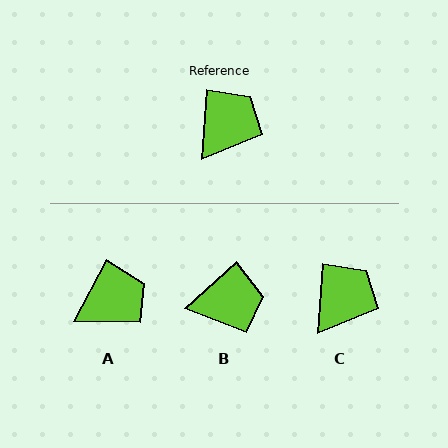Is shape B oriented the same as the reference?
No, it is off by about 44 degrees.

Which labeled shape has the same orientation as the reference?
C.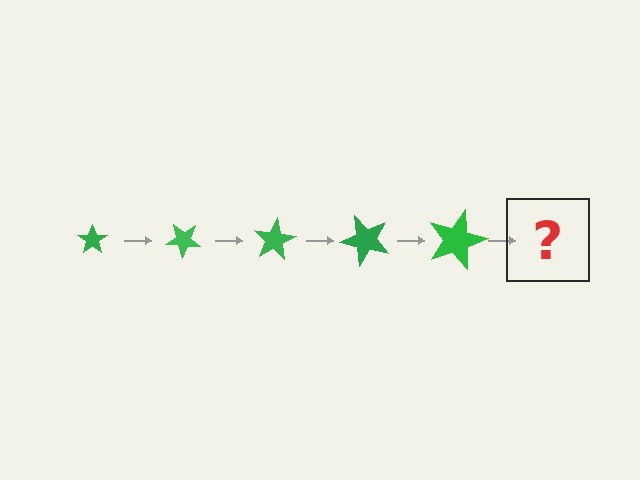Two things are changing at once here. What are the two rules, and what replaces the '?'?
The two rules are that the star grows larger each step and it rotates 40 degrees each step. The '?' should be a star, larger than the previous one and rotated 200 degrees from the start.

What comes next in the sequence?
The next element should be a star, larger than the previous one and rotated 200 degrees from the start.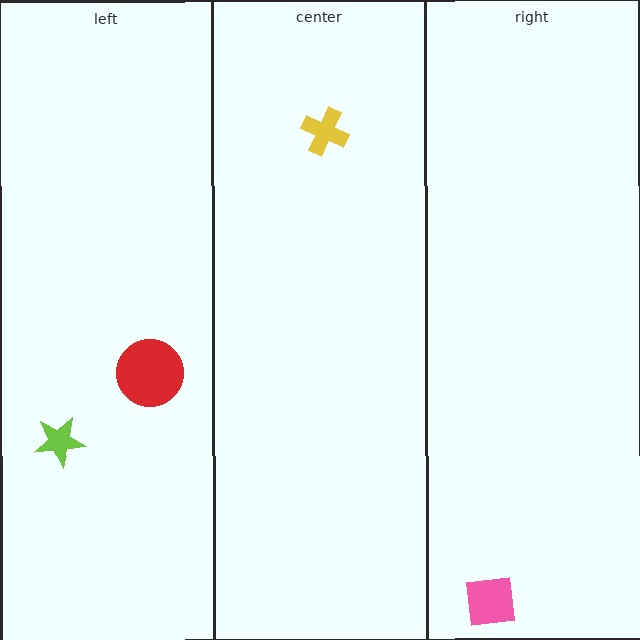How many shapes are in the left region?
2.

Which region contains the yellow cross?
The center region.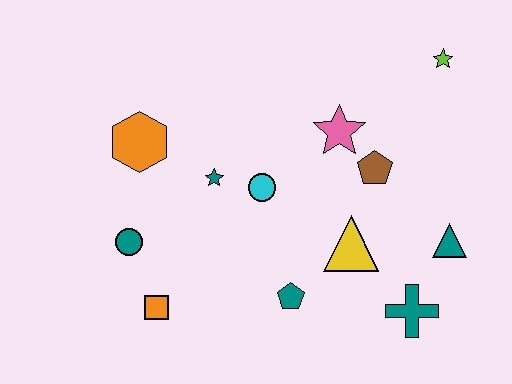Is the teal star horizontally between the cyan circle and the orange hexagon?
Yes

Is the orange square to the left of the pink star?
Yes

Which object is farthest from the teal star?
The lime star is farthest from the teal star.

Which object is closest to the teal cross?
The teal triangle is closest to the teal cross.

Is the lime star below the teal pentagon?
No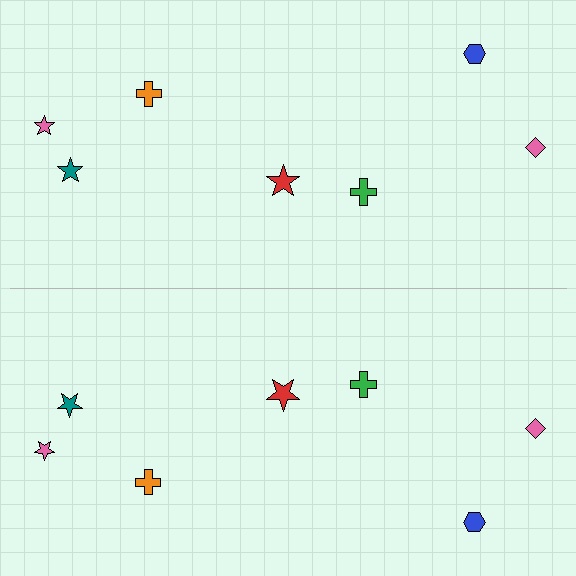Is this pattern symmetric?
Yes, this pattern has bilateral (reflection) symmetry.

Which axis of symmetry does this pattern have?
The pattern has a horizontal axis of symmetry running through the center of the image.